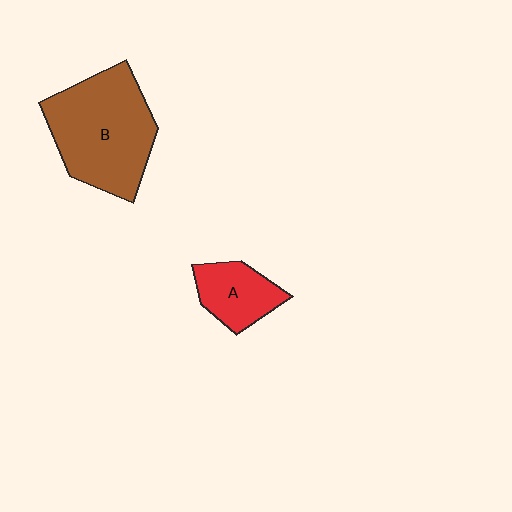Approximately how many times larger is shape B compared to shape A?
Approximately 2.4 times.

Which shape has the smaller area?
Shape A (red).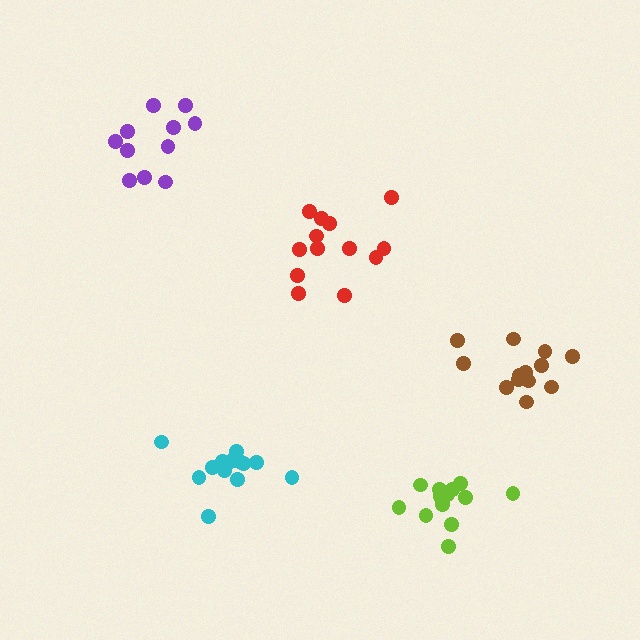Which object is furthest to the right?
The brown cluster is rightmost.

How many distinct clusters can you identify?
There are 5 distinct clusters.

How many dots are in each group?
Group 1: 11 dots, Group 2: 13 dots, Group 3: 13 dots, Group 4: 13 dots, Group 5: 13 dots (63 total).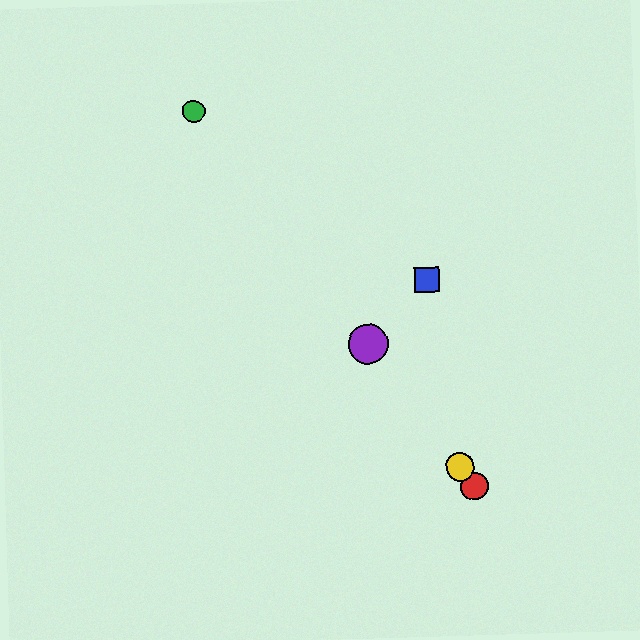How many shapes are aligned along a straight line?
4 shapes (the red circle, the green circle, the yellow circle, the purple circle) are aligned along a straight line.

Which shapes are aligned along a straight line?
The red circle, the green circle, the yellow circle, the purple circle are aligned along a straight line.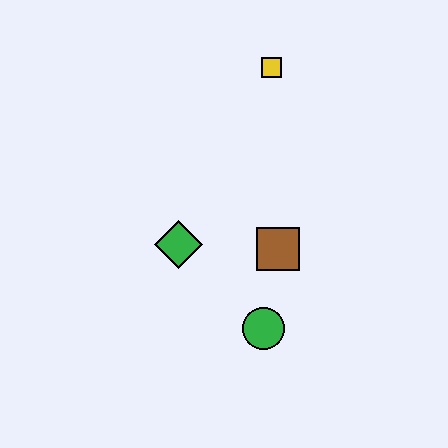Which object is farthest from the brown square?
The yellow square is farthest from the brown square.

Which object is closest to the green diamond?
The brown square is closest to the green diamond.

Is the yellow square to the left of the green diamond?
No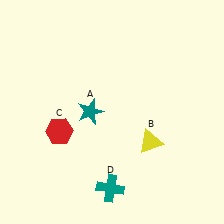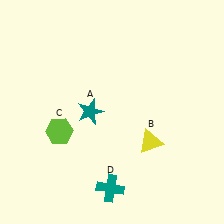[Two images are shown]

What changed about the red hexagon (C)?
In Image 1, C is red. In Image 2, it changed to lime.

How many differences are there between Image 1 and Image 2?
There is 1 difference between the two images.